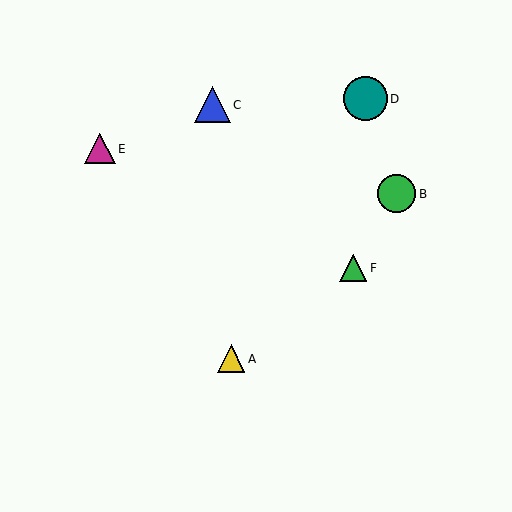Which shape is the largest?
The teal circle (labeled D) is the largest.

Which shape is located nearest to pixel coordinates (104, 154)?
The magenta triangle (labeled E) at (100, 149) is nearest to that location.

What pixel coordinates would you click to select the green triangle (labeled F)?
Click at (353, 268) to select the green triangle F.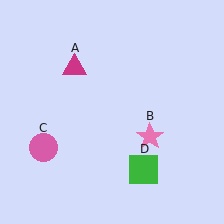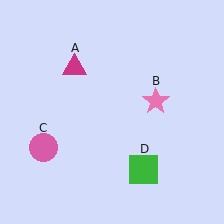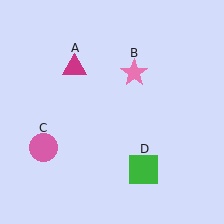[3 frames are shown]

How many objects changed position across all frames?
1 object changed position: pink star (object B).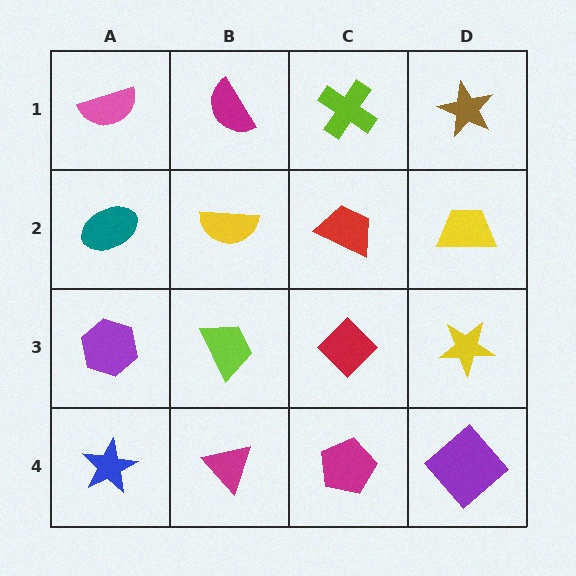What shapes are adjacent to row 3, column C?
A red trapezoid (row 2, column C), a magenta pentagon (row 4, column C), a lime trapezoid (row 3, column B), a yellow star (row 3, column D).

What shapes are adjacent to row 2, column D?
A brown star (row 1, column D), a yellow star (row 3, column D), a red trapezoid (row 2, column C).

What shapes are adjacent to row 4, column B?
A lime trapezoid (row 3, column B), a blue star (row 4, column A), a magenta pentagon (row 4, column C).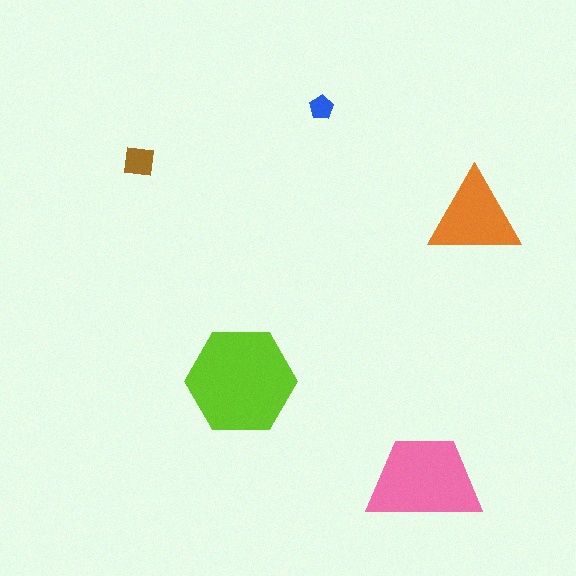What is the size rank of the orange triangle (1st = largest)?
3rd.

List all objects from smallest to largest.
The blue pentagon, the brown square, the orange triangle, the pink trapezoid, the lime hexagon.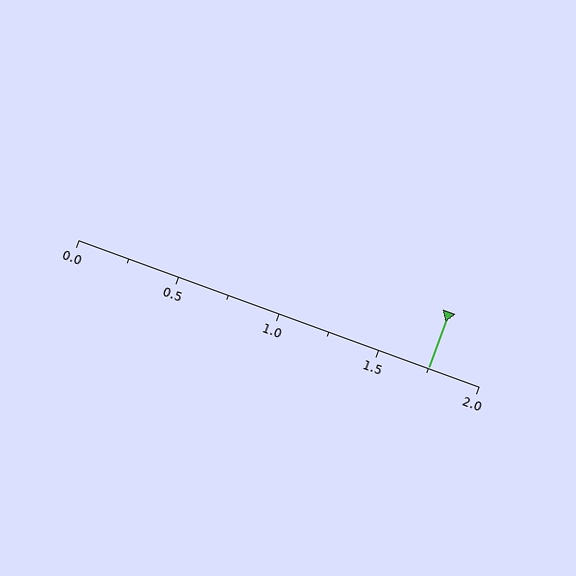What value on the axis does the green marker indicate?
The marker indicates approximately 1.75.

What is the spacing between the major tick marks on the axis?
The major ticks are spaced 0.5 apart.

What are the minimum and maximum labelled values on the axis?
The axis runs from 0.0 to 2.0.